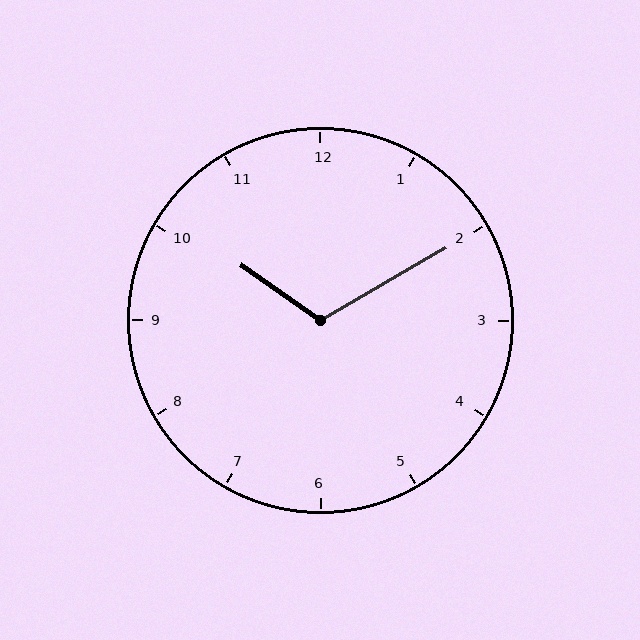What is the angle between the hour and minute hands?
Approximately 115 degrees.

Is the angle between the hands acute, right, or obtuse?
It is obtuse.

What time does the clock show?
10:10.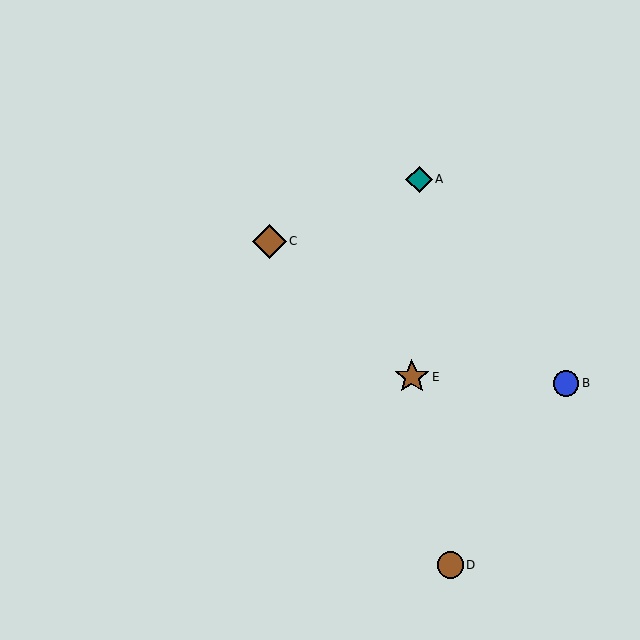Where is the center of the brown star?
The center of the brown star is at (412, 377).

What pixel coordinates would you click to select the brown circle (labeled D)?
Click at (450, 565) to select the brown circle D.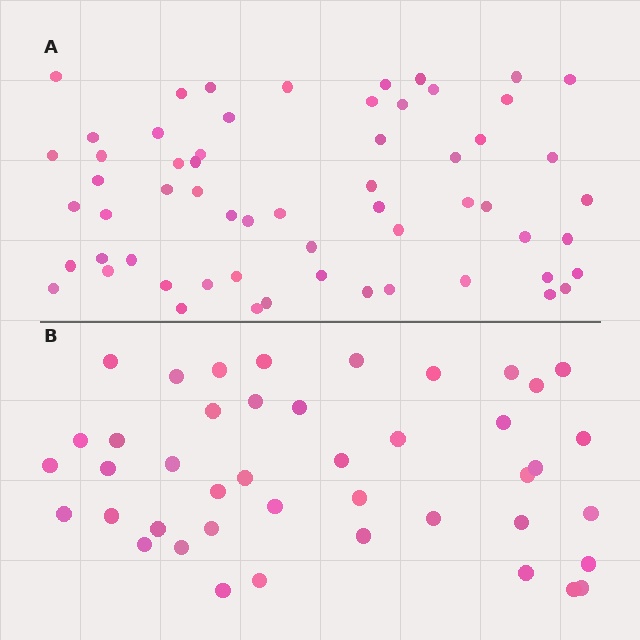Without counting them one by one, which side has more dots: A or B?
Region A (the top region) has more dots.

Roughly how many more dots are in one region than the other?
Region A has approximately 15 more dots than region B.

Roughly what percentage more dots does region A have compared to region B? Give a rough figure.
About 40% more.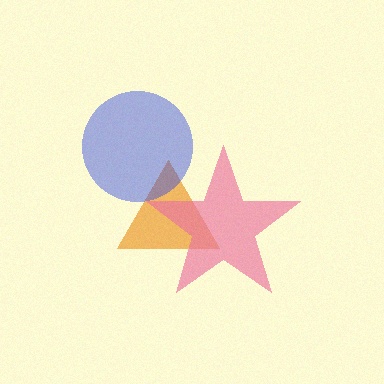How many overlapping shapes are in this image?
There are 3 overlapping shapes in the image.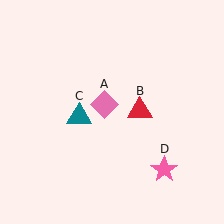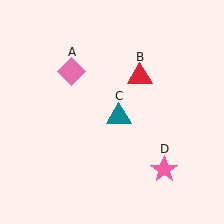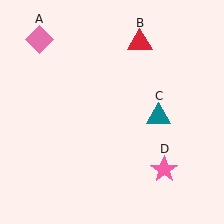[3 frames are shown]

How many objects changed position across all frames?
3 objects changed position: pink diamond (object A), red triangle (object B), teal triangle (object C).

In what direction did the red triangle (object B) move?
The red triangle (object B) moved up.